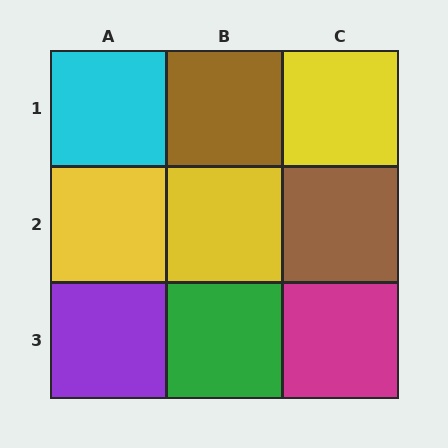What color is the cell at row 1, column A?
Cyan.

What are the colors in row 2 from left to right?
Yellow, yellow, brown.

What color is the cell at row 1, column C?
Yellow.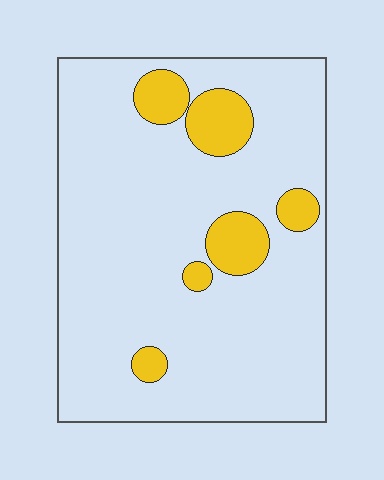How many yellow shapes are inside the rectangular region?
6.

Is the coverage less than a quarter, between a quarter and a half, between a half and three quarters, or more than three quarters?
Less than a quarter.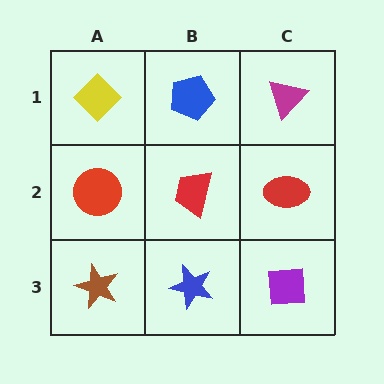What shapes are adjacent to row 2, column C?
A magenta triangle (row 1, column C), a purple square (row 3, column C), a red trapezoid (row 2, column B).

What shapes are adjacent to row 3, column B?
A red trapezoid (row 2, column B), a brown star (row 3, column A), a purple square (row 3, column C).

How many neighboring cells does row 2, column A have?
3.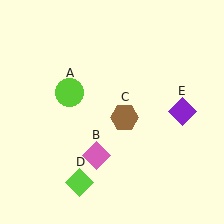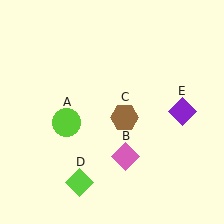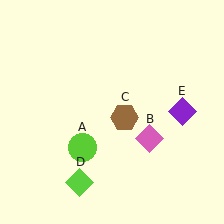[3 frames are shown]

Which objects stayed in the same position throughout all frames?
Brown hexagon (object C) and lime diamond (object D) and purple diamond (object E) remained stationary.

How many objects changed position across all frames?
2 objects changed position: lime circle (object A), pink diamond (object B).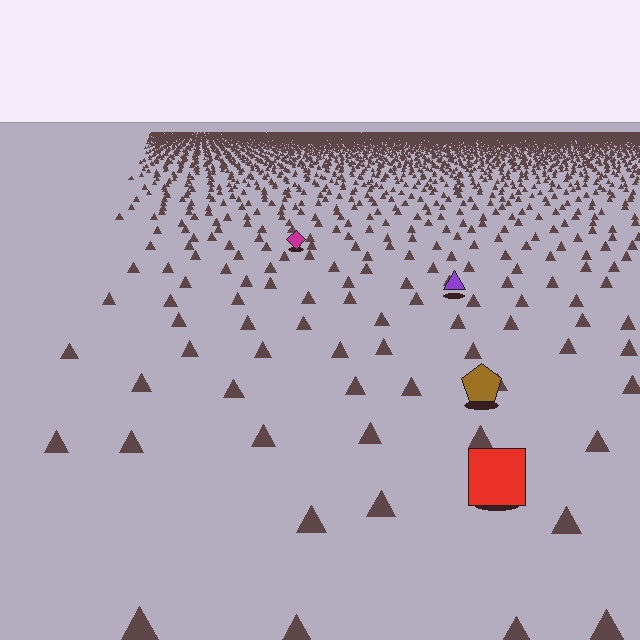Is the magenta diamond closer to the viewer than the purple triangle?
No. The purple triangle is closer — you can tell from the texture gradient: the ground texture is coarser near it.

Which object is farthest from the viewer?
The magenta diamond is farthest from the viewer. It appears smaller and the ground texture around it is denser.